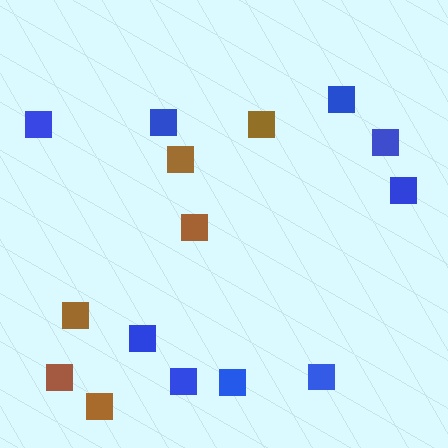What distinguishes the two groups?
There are 2 groups: one group of brown squares (6) and one group of blue squares (9).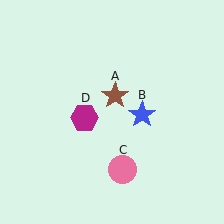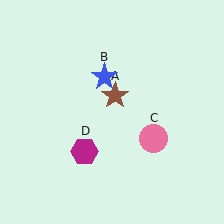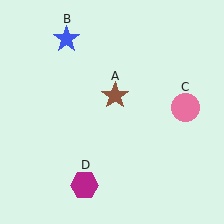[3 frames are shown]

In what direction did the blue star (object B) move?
The blue star (object B) moved up and to the left.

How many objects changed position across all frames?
3 objects changed position: blue star (object B), pink circle (object C), magenta hexagon (object D).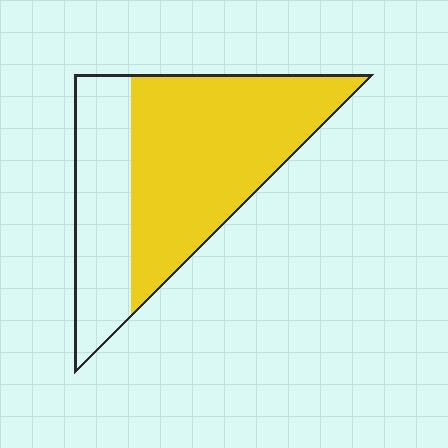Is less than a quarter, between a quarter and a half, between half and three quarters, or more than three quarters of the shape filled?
Between half and three quarters.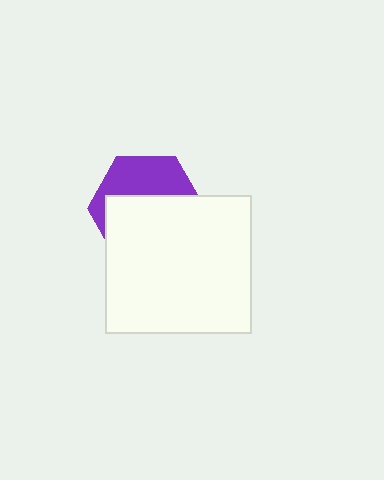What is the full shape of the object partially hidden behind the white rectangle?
The partially hidden object is a purple hexagon.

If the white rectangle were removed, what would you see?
You would see the complete purple hexagon.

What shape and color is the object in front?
The object in front is a white rectangle.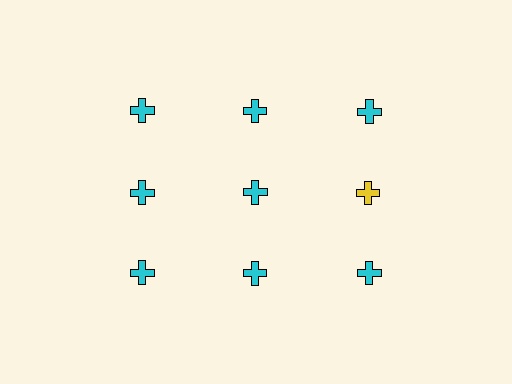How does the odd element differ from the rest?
It has a different color: yellow instead of cyan.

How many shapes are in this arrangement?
There are 9 shapes arranged in a grid pattern.